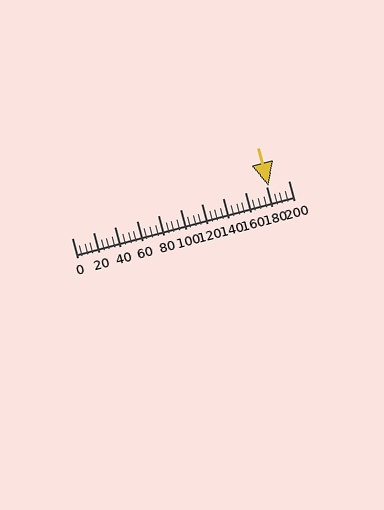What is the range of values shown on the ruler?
The ruler shows values from 0 to 200.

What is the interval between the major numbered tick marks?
The major tick marks are spaced 20 units apart.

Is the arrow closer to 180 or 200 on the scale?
The arrow is closer to 180.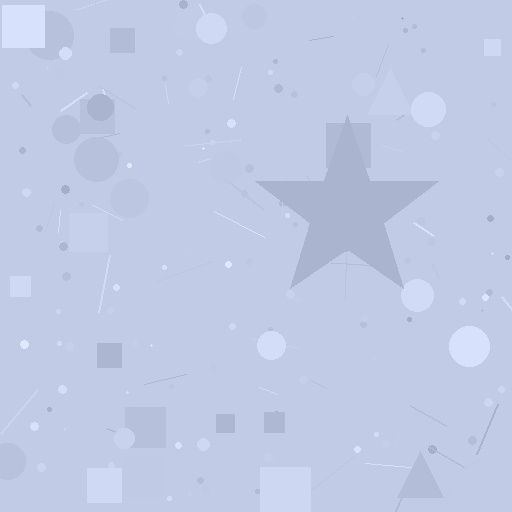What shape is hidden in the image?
A star is hidden in the image.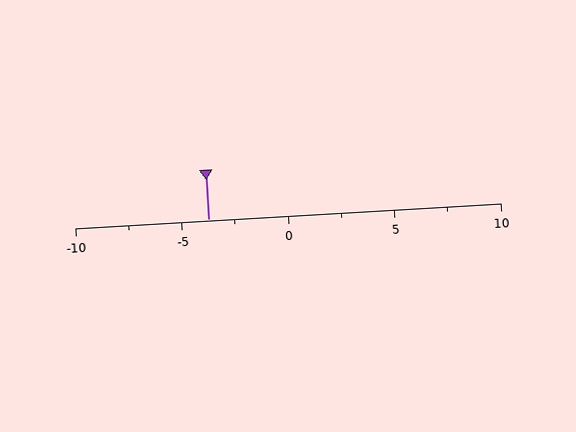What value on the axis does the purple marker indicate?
The marker indicates approximately -3.8.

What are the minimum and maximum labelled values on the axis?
The axis runs from -10 to 10.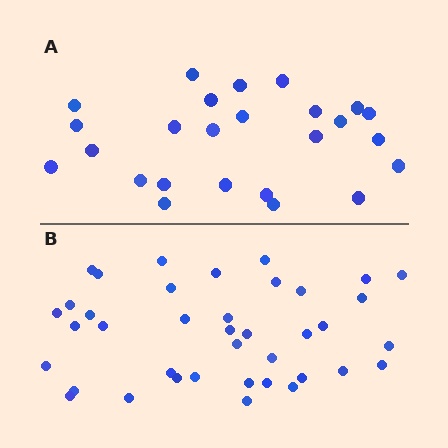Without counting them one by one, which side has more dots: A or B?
Region B (the bottom region) has more dots.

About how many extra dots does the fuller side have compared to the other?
Region B has approximately 15 more dots than region A.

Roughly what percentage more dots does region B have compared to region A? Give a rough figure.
About 55% more.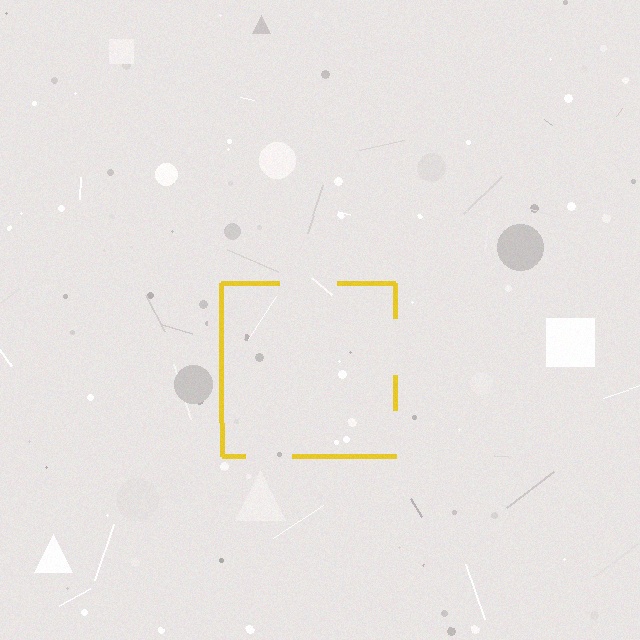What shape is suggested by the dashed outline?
The dashed outline suggests a square.